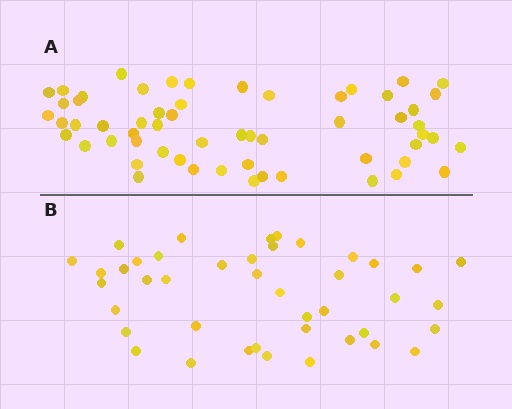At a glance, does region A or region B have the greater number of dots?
Region A (the top region) has more dots.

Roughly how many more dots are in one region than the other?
Region A has approximately 15 more dots than region B.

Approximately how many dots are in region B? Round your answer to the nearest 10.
About 40 dots. (The exact count is 42, which rounds to 40.)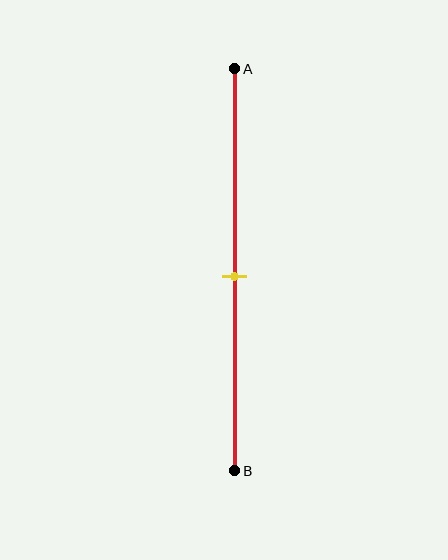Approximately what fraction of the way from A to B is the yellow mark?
The yellow mark is approximately 50% of the way from A to B.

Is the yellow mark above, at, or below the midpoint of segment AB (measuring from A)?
The yellow mark is approximately at the midpoint of segment AB.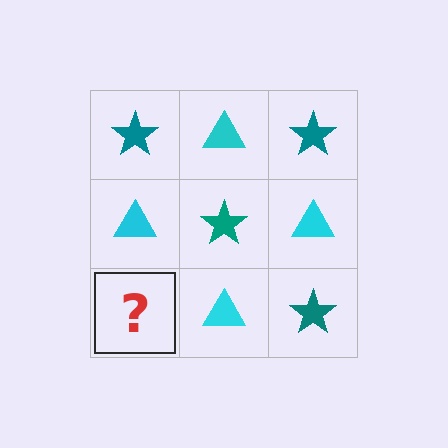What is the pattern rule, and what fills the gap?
The rule is that it alternates teal star and cyan triangle in a checkerboard pattern. The gap should be filled with a teal star.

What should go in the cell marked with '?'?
The missing cell should contain a teal star.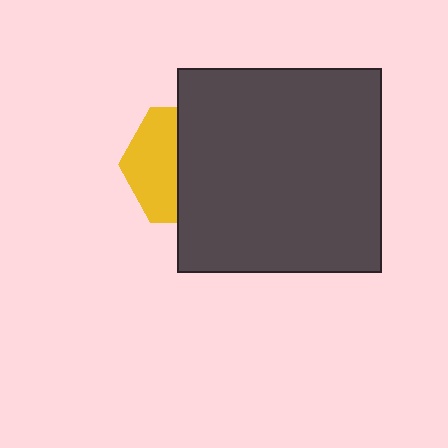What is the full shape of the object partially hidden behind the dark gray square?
The partially hidden object is a yellow hexagon.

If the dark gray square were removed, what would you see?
You would see the complete yellow hexagon.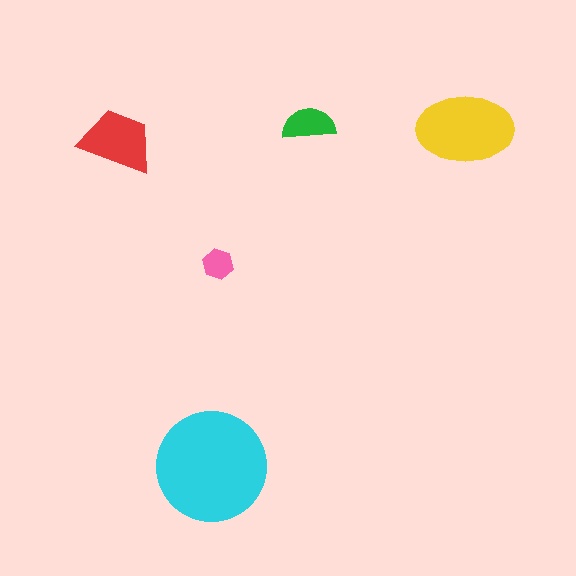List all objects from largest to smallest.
The cyan circle, the yellow ellipse, the red trapezoid, the green semicircle, the pink hexagon.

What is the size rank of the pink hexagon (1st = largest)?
5th.